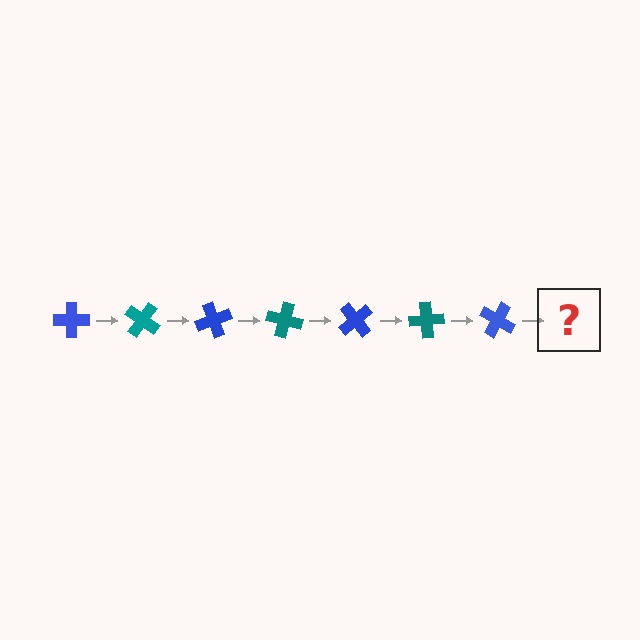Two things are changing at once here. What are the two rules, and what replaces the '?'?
The two rules are that it rotates 35 degrees each step and the color cycles through blue and teal. The '?' should be a teal cross, rotated 245 degrees from the start.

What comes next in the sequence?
The next element should be a teal cross, rotated 245 degrees from the start.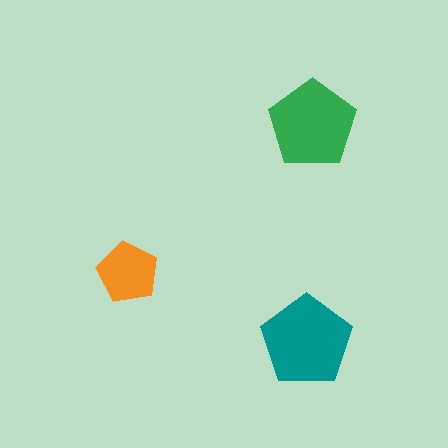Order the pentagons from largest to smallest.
the teal one, the green one, the orange one.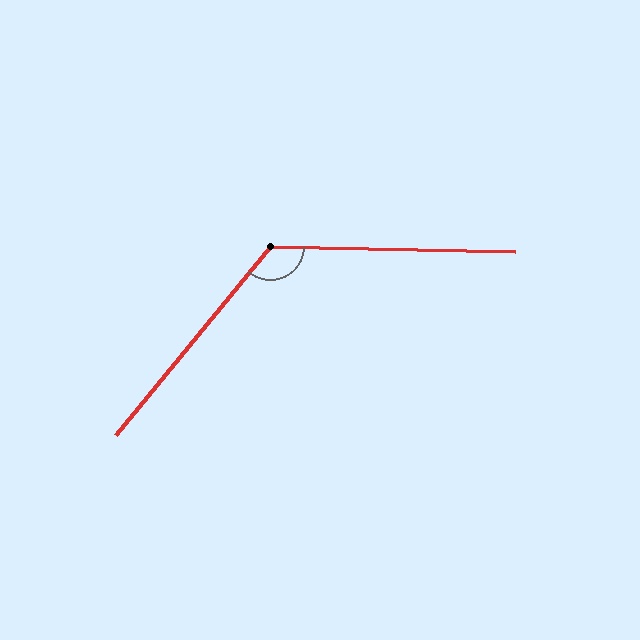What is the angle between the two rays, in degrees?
Approximately 128 degrees.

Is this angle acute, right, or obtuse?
It is obtuse.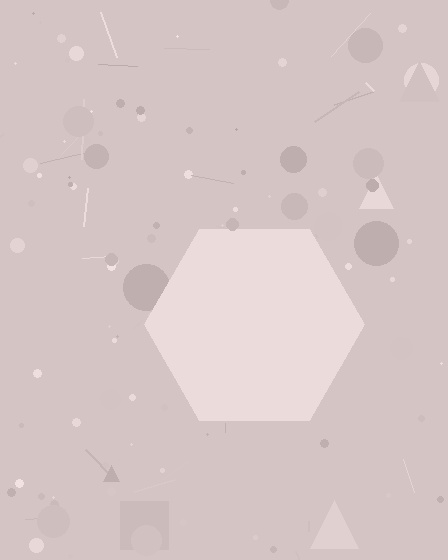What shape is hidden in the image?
A hexagon is hidden in the image.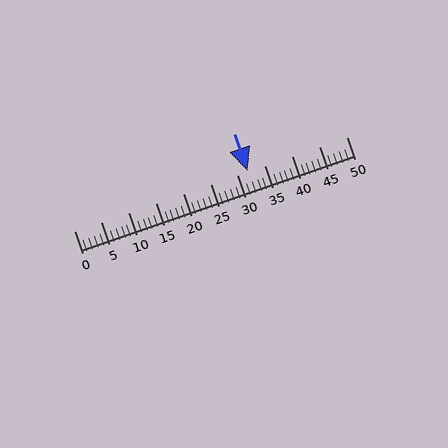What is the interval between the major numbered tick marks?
The major tick marks are spaced 5 units apart.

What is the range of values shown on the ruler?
The ruler shows values from 0 to 50.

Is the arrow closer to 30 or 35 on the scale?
The arrow is closer to 30.